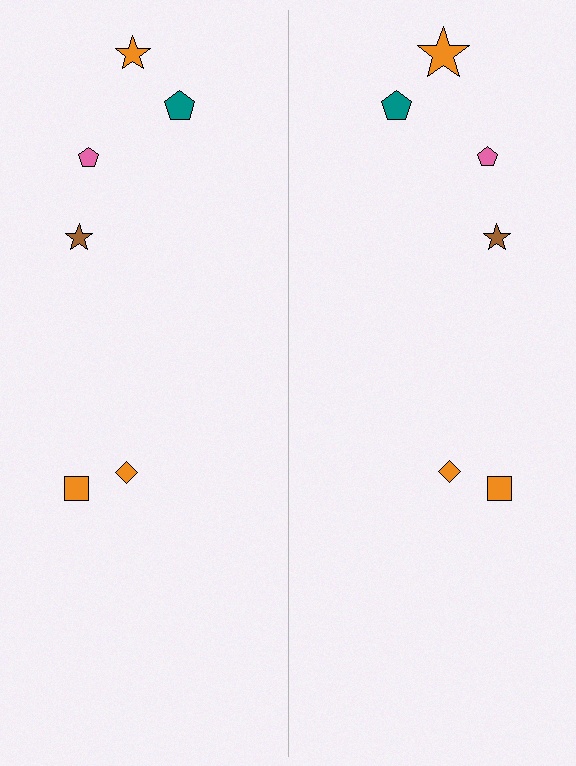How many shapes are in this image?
There are 12 shapes in this image.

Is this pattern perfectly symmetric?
No, the pattern is not perfectly symmetric. The orange star on the right side has a different size than its mirror counterpart.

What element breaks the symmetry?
The orange star on the right side has a different size than its mirror counterpart.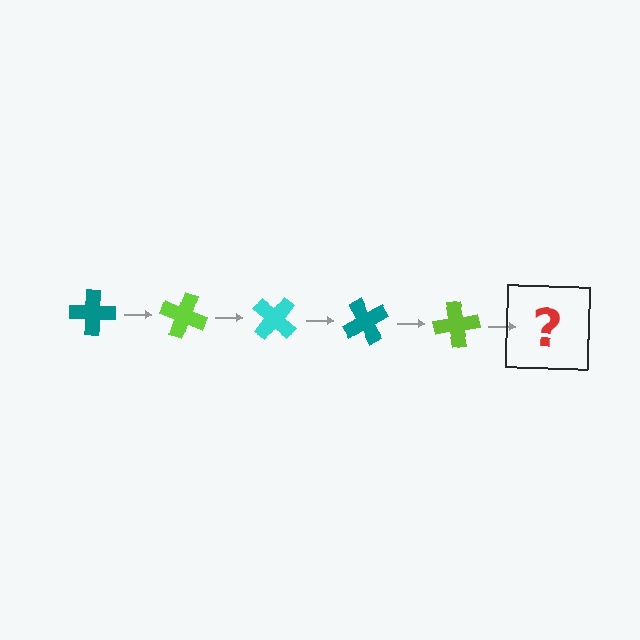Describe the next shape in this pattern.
It should be a cyan cross, rotated 100 degrees from the start.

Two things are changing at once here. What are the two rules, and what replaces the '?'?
The two rules are that it rotates 20 degrees each step and the color cycles through teal, lime, and cyan. The '?' should be a cyan cross, rotated 100 degrees from the start.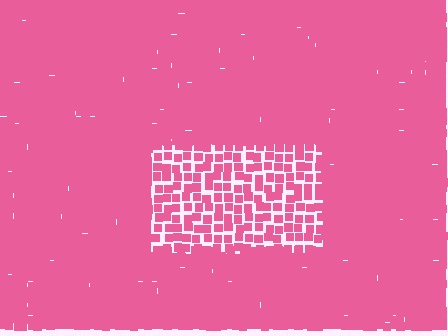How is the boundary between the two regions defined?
The boundary is defined by a change in element density (approximately 2.2x ratio). All elements are the same color, size, and shape.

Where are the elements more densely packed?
The elements are more densely packed outside the rectangle boundary.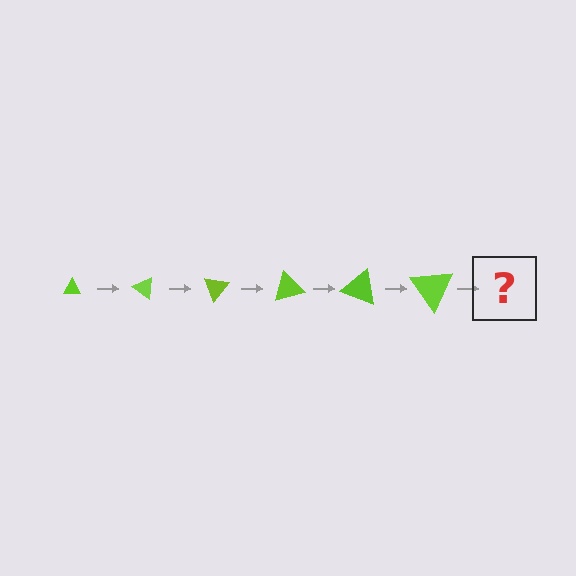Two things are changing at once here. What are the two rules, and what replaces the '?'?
The two rules are that the triangle grows larger each step and it rotates 35 degrees each step. The '?' should be a triangle, larger than the previous one and rotated 210 degrees from the start.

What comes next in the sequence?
The next element should be a triangle, larger than the previous one and rotated 210 degrees from the start.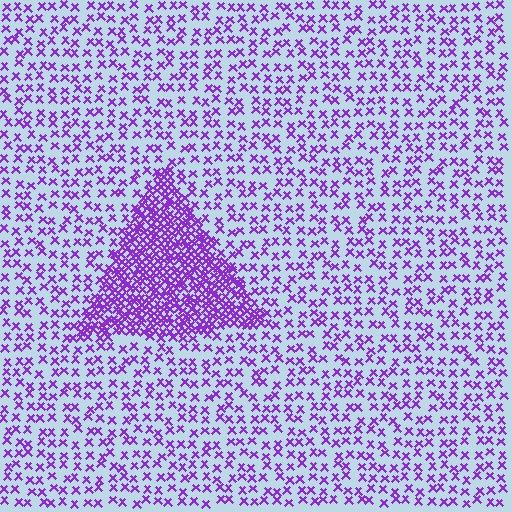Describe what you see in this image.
The image contains small purple elements arranged at two different densities. A triangle-shaped region is visible where the elements are more densely packed than the surrounding area.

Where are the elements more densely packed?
The elements are more densely packed inside the triangle boundary.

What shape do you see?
I see a triangle.